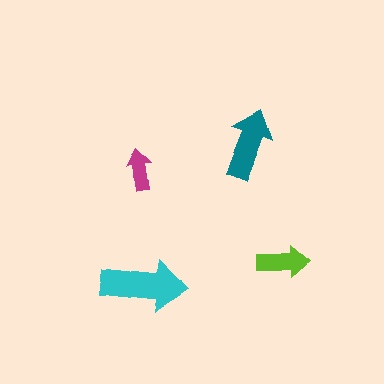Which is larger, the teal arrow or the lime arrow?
The teal one.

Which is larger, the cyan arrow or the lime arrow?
The cyan one.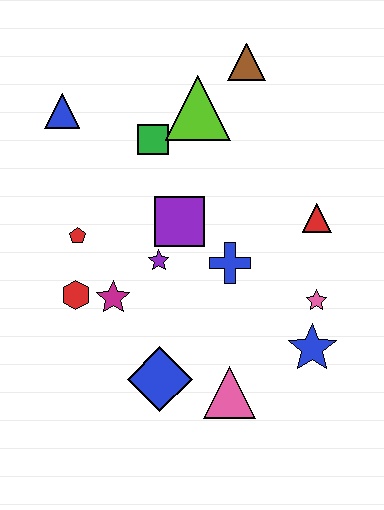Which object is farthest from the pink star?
The blue triangle is farthest from the pink star.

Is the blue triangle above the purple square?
Yes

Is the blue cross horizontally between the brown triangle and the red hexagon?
Yes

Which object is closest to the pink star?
The blue star is closest to the pink star.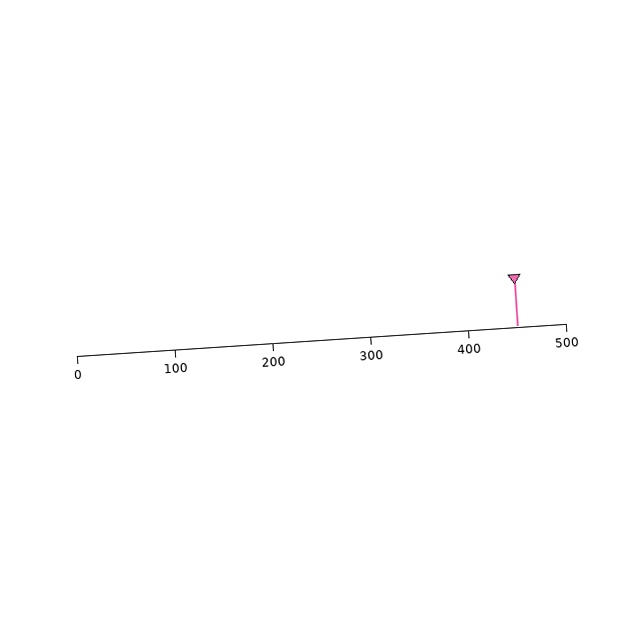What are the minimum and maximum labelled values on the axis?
The axis runs from 0 to 500.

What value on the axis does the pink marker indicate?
The marker indicates approximately 450.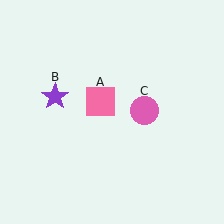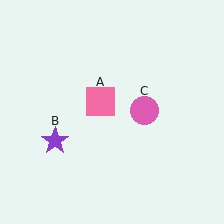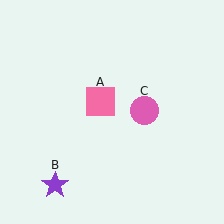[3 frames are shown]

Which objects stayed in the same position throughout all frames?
Pink square (object A) and pink circle (object C) remained stationary.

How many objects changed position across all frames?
1 object changed position: purple star (object B).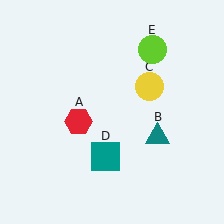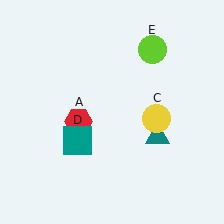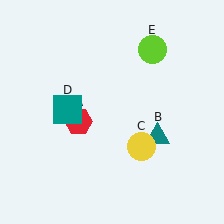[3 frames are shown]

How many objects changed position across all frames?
2 objects changed position: yellow circle (object C), teal square (object D).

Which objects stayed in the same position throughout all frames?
Red hexagon (object A) and teal triangle (object B) and lime circle (object E) remained stationary.